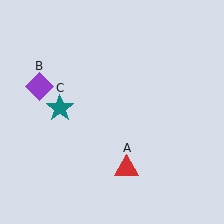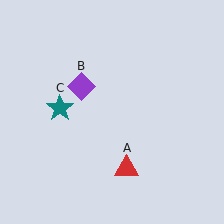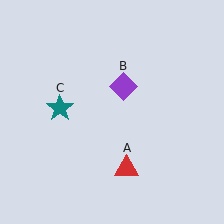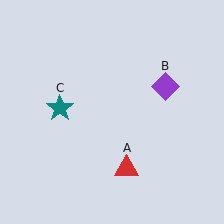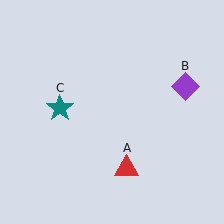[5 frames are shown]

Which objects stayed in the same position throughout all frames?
Red triangle (object A) and teal star (object C) remained stationary.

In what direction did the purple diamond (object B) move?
The purple diamond (object B) moved right.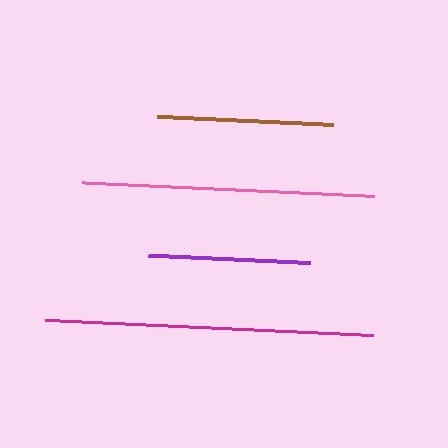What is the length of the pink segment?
The pink segment is approximately 293 pixels long.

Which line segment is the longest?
The magenta line is the longest at approximately 328 pixels.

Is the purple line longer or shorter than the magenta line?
The magenta line is longer than the purple line.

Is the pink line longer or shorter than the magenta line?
The magenta line is longer than the pink line.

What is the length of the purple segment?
The purple segment is approximately 162 pixels long.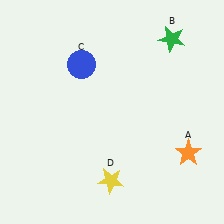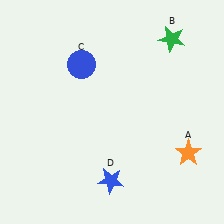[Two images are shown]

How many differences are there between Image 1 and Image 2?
There is 1 difference between the two images.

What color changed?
The star (D) changed from yellow in Image 1 to blue in Image 2.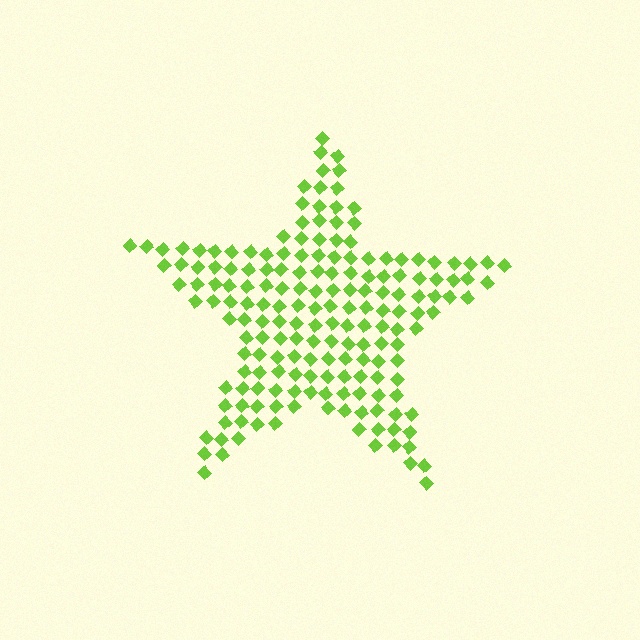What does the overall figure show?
The overall figure shows a star.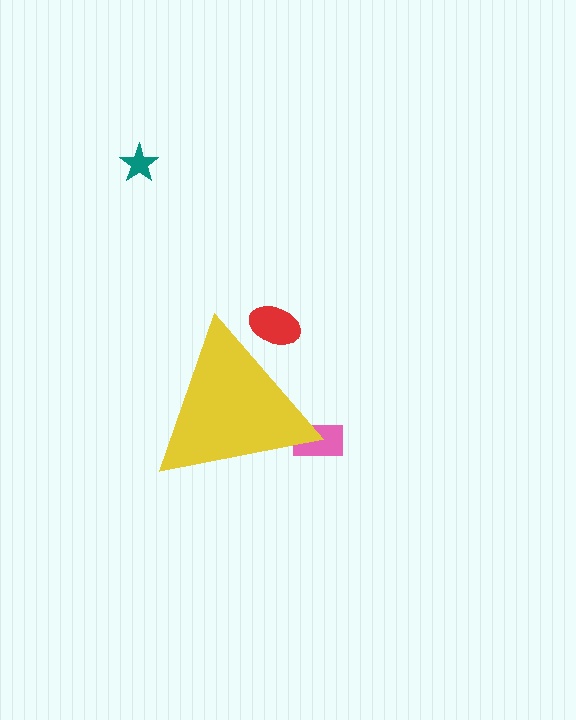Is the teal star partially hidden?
No, the teal star is fully visible.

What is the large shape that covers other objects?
A yellow triangle.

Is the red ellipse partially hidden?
Yes, the red ellipse is partially hidden behind the yellow triangle.